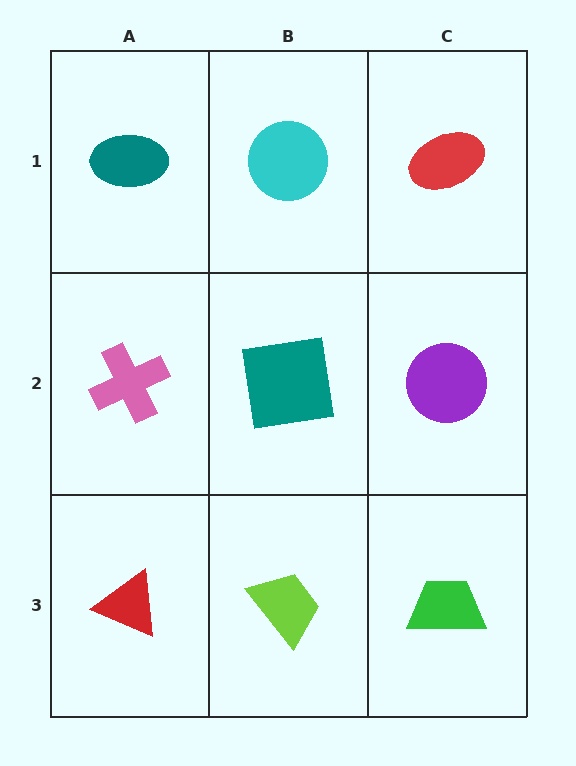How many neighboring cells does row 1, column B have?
3.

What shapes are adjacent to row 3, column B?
A teal square (row 2, column B), a red triangle (row 3, column A), a green trapezoid (row 3, column C).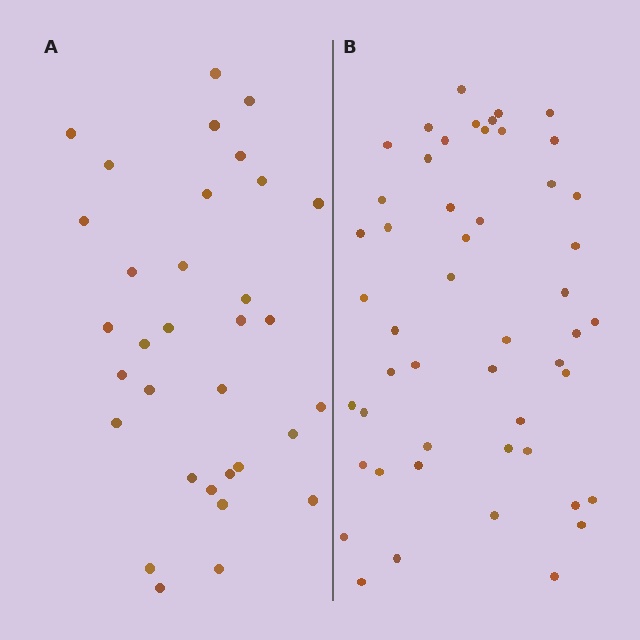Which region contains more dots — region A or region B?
Region B (the right region) has more dots.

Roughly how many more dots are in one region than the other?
Region B has approximately 15 more dots than region A.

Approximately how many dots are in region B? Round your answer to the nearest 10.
About 50 dots.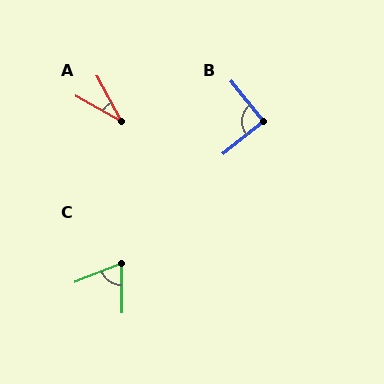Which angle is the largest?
B, at approximately 90 degrees.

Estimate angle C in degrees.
Approximately 69 degrees.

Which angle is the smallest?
A, at approximately 32 degrees.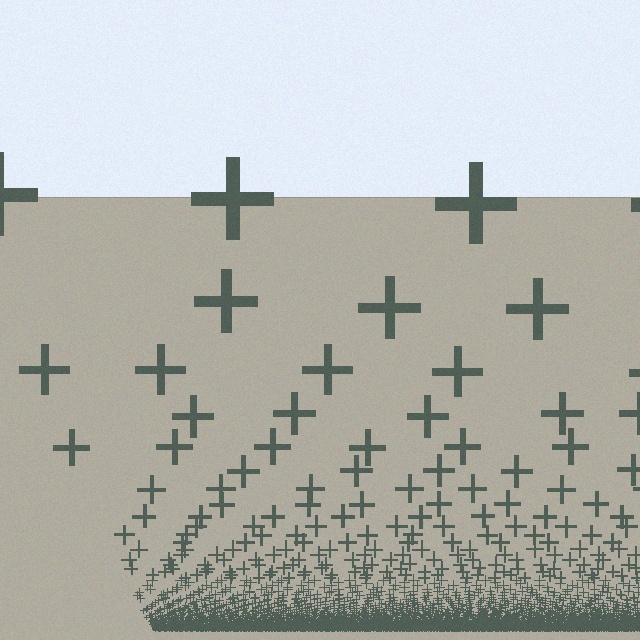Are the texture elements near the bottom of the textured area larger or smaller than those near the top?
Smaller. The gradient is inverted — elements near the bottom are smaller and denser.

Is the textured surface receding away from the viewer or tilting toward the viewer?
The surface appears to tilt toward the viewer. Texture elements get larger and sparser toward the top.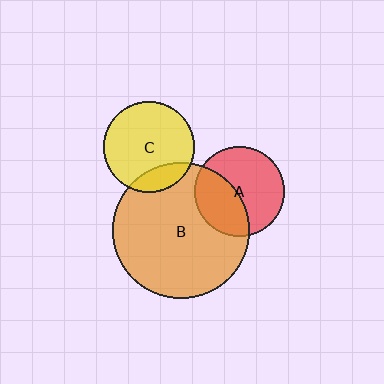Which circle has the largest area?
Circle B (orange).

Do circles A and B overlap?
Yes.